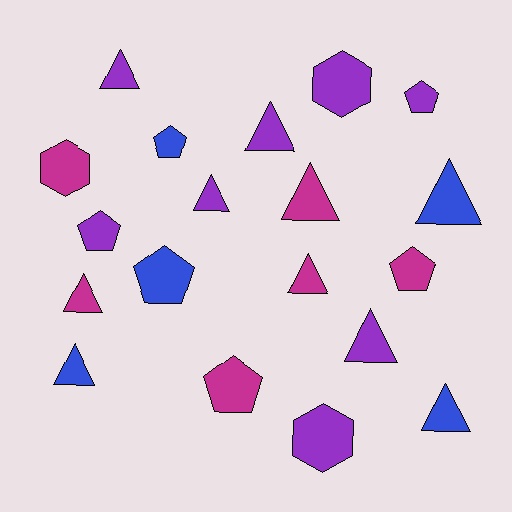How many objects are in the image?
There are 19 objects.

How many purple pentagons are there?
There are 2 purple pentagons.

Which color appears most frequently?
Purple, with 8 objects.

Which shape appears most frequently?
Triangle, with 10 objects.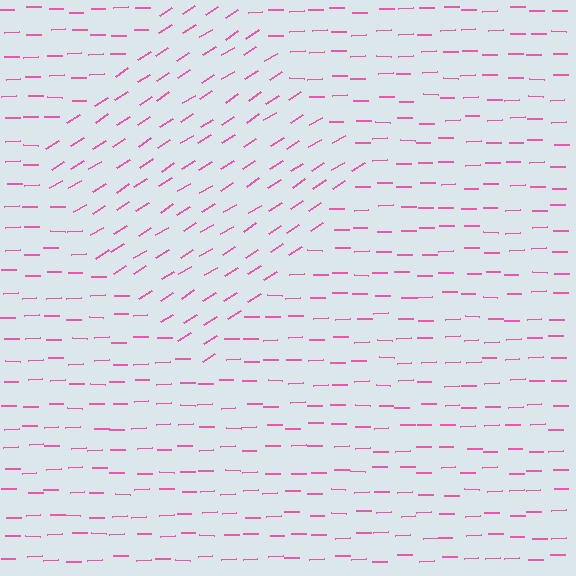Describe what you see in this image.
The image is filled with small pink line segments. A diamond region in the image has lines oriented differently from the surrounding lines, creating a visible texture boundary.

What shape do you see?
I see a diamond.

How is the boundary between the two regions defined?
The boundary is defined purely by a change in line orientation (approximately 31 degrees difference). All lines are the same color and thickness.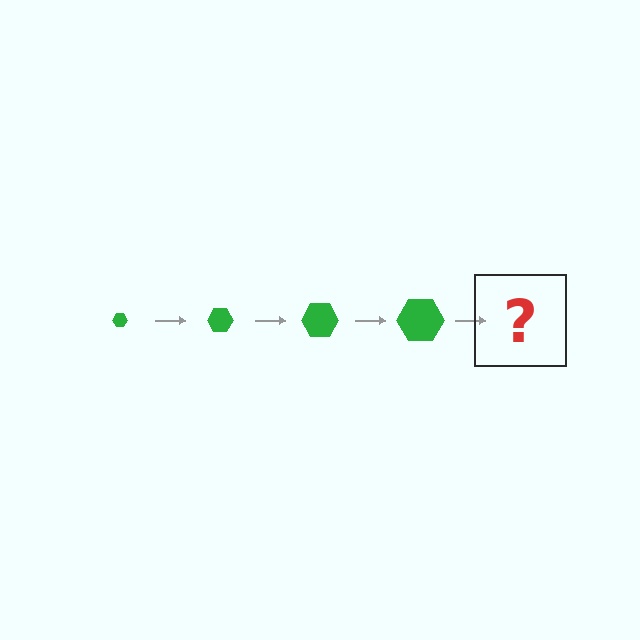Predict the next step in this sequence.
The next step is a green hexagon, larger than the previous one.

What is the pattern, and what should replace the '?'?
The pattern is that the hexagon gets progressively larger each step. The '?' should be a green hexagon, larger than the previous one.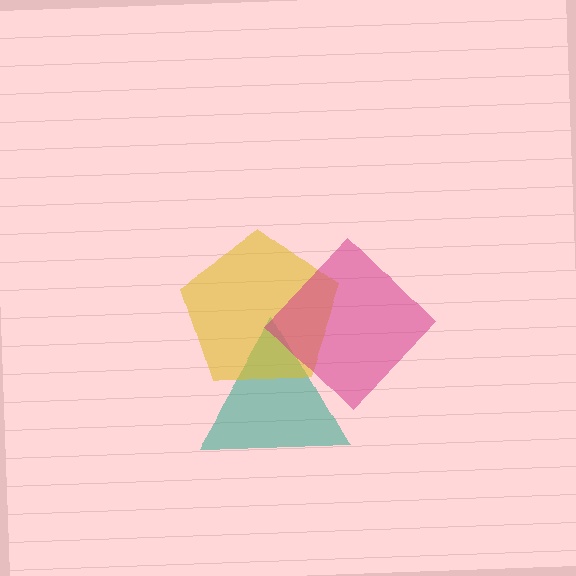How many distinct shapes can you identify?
There are 3 distinct shapes: a teal triangle, a yellow pentagon, a magenta diamond.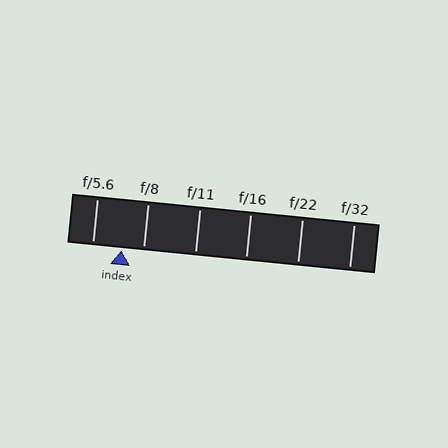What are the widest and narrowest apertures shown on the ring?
The widest aperture shown is f/5.6 and the narrowest is f/32.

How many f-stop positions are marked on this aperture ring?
There are 6 f-stop positions marked.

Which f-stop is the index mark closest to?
The index mark is closest to f/8.